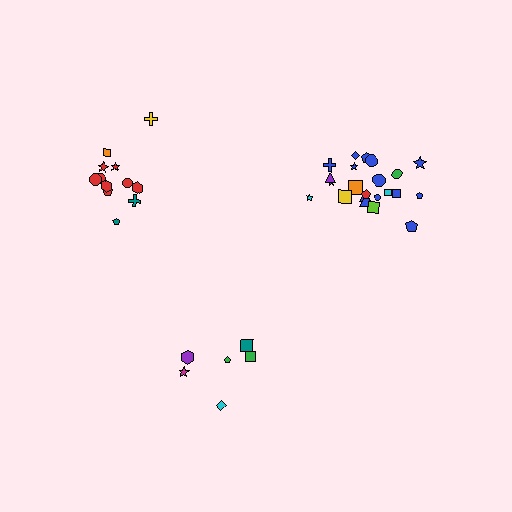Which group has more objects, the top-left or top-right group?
The top-right group.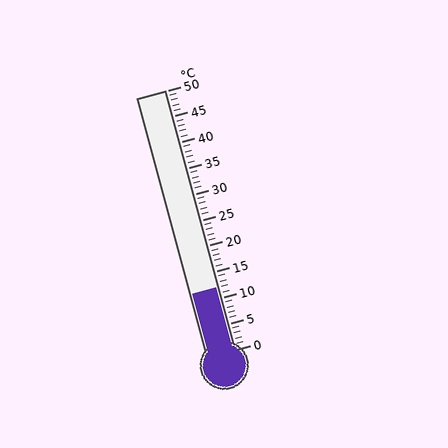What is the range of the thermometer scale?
The thermometer scale ranges from 0°C to 50°C.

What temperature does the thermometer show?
The thermometer shows approximately 12°C.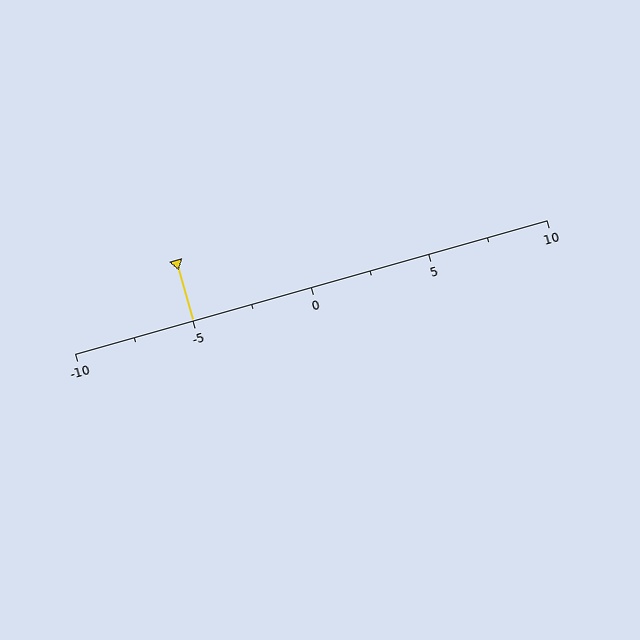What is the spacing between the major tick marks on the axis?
The major ticks are spaced 5 apart.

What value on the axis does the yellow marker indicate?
The marker indicates approximately -5.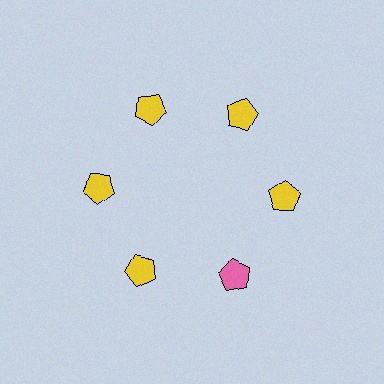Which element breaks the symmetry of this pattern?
The pink pentagon at roughly the 5 o'clock position breaks the symmetry. All other shapes are yellow pentagons.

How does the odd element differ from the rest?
It has a different color: pink instead of yellow.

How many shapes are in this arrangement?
There are 6 shapes arranged in a ring pattern.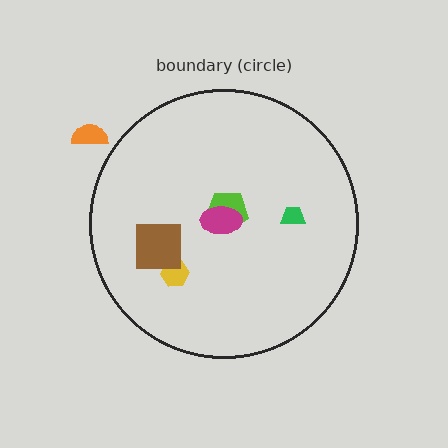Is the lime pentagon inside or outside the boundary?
Inside.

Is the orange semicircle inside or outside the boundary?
Outside.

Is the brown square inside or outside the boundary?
Inside.